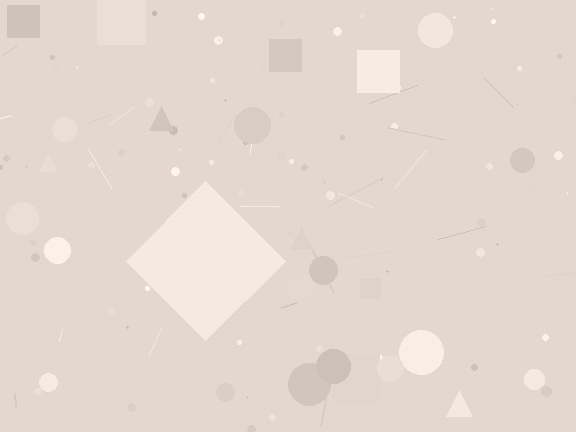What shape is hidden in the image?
A diamond is hidden in the image.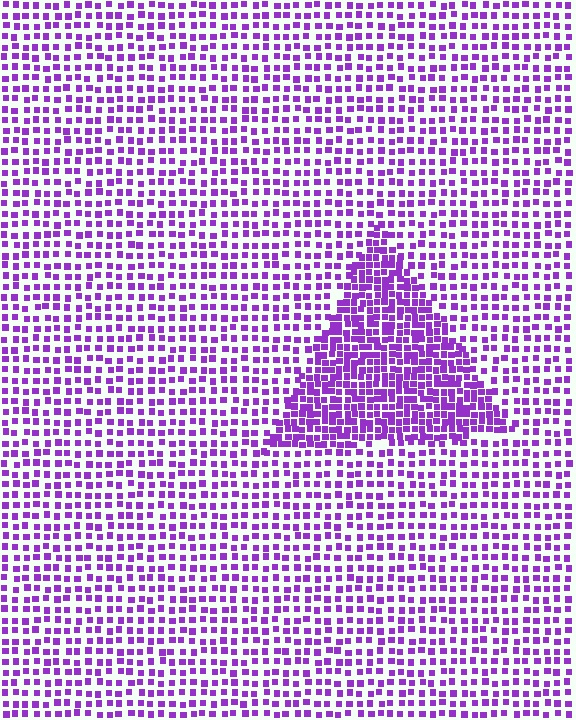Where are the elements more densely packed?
The elements are more densely packed inside the triangle boundary.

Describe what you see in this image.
The image contains small purple elements arranged at two different densities. A triangle-shaped region is visible where the elements are more densely packed than the surrounding area.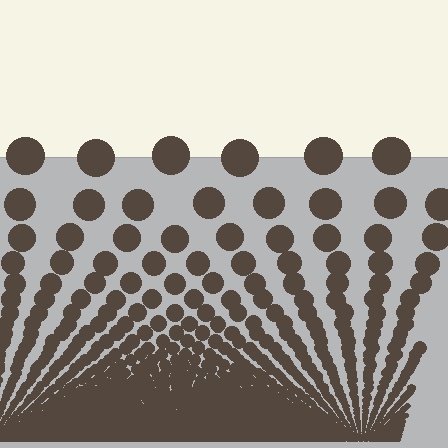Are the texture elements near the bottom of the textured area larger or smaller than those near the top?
Smaller. The gradient is inverted — elements near the bottom are smaller and denser.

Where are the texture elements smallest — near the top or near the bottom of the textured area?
Near the bottom.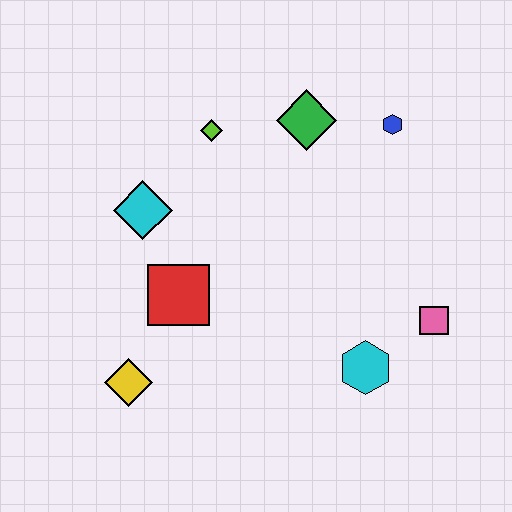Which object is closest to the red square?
The cyan diamond is closest to the red square.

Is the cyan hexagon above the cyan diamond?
No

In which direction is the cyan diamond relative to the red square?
The cyan diamond is above the red square.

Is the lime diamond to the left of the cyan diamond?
No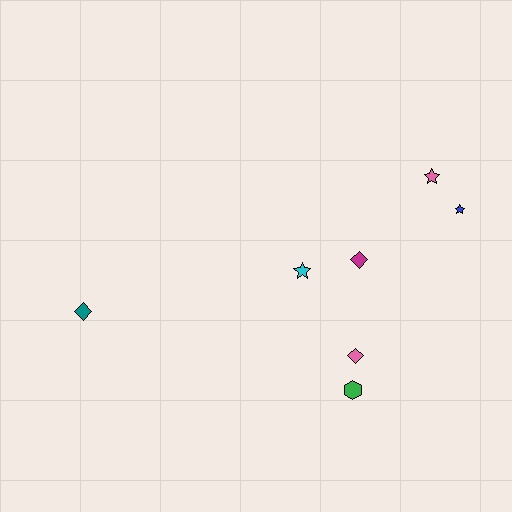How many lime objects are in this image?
There are no lime objects.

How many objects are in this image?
There are 7 objects.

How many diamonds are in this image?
There are 3 diamonds.